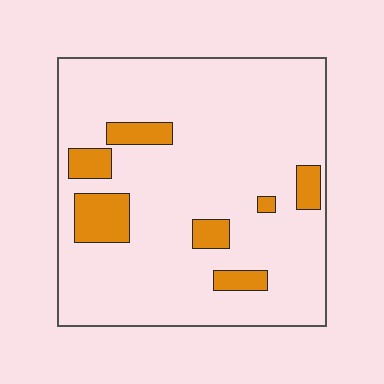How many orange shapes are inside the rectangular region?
7.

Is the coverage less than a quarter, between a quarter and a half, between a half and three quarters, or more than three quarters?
Less than a quarter.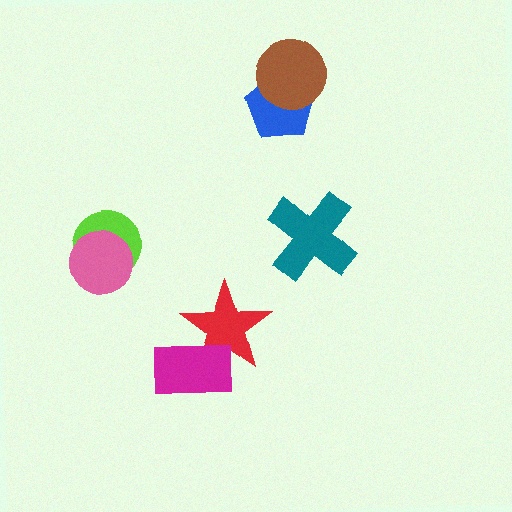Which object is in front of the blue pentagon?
The brown circle is in front of the blue pentagon.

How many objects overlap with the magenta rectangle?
1 object overlaps with the magenta rectangle.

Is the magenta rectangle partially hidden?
No, no other shape covers it.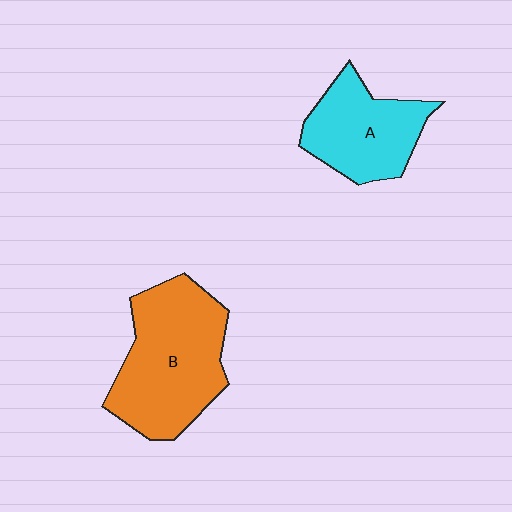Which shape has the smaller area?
Shape A (cyan).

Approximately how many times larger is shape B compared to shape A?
Approximately 1.5 times.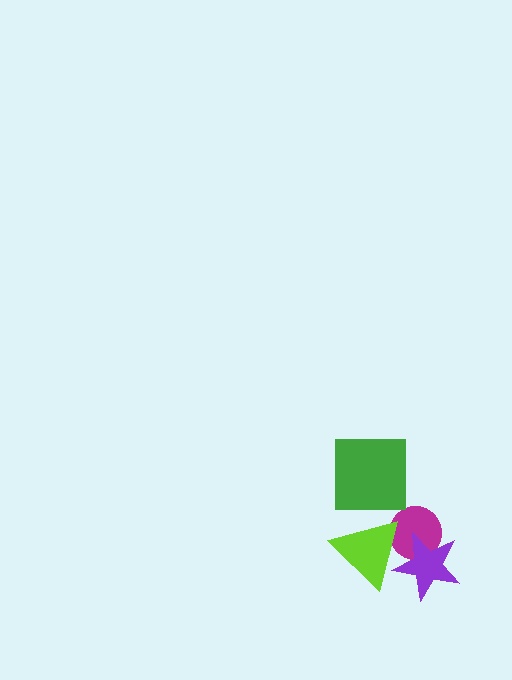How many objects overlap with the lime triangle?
2 objects overlap with the lime triangle.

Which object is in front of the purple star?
The lime triangle is in front of the purple star.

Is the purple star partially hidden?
Yes, it is partially covered by another shape.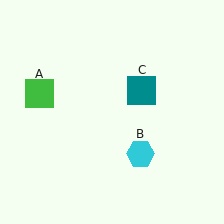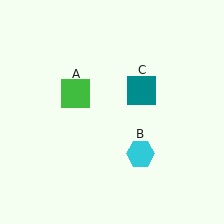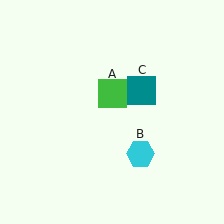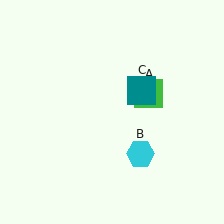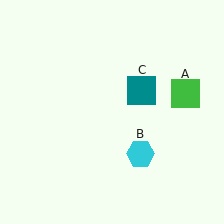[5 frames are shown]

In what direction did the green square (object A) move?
The green square (object A) moved right.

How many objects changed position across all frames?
1 object changed position: green square (object A).